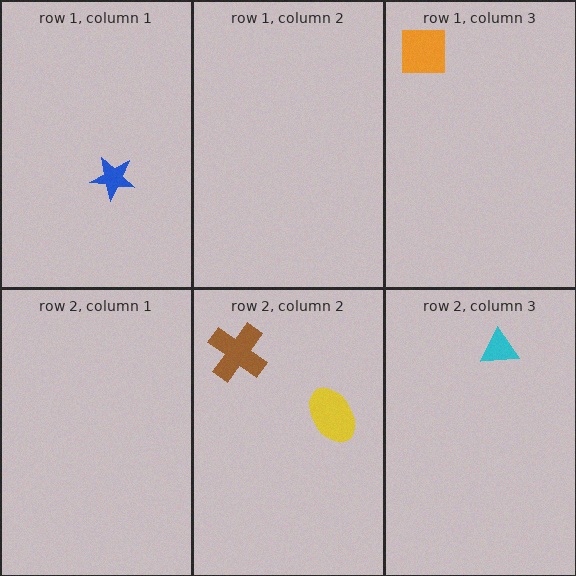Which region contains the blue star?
The row 1, column 1 region.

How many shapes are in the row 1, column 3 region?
1.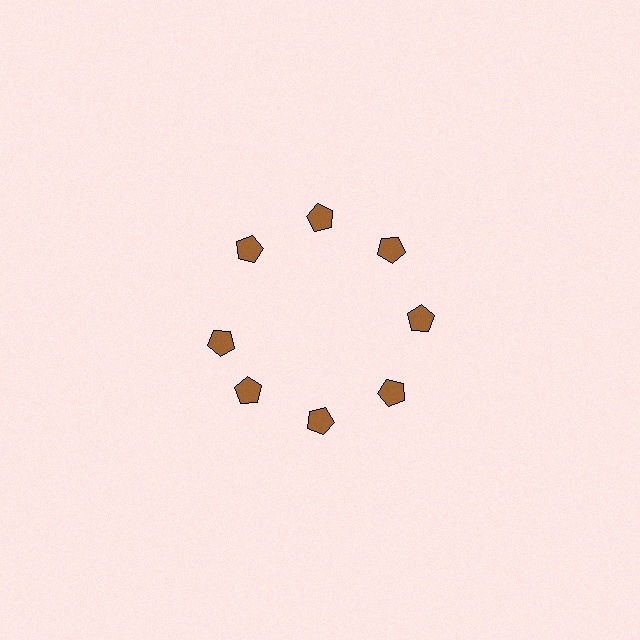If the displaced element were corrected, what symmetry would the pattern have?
It would have 8-fold rotational symmetry — the pattern would map onto itself every 45 degrees.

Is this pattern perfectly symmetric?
No. The 8 brown pentagons are arranged in a ring, but one element near the 9 o'clock position is rotated out of alignment along the ring, breaking the 8-fold rotational symmetry.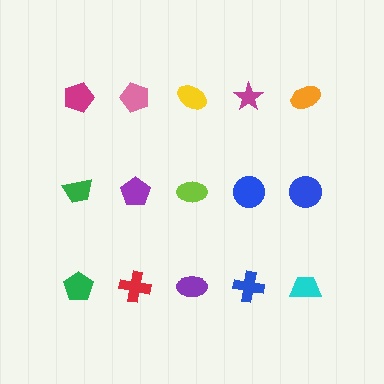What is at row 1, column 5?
An orange ellipse.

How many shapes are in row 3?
5 shapes.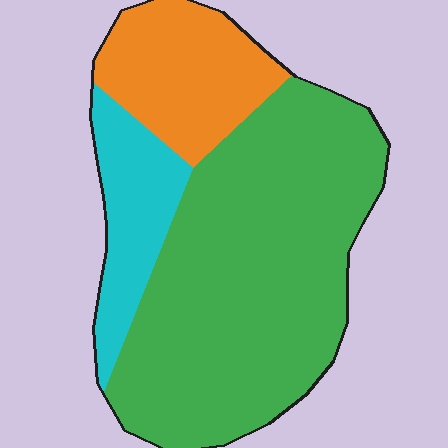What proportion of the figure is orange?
Orange covers around 20% of the figure.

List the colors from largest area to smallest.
From largest to smallest: green, orange, cyan.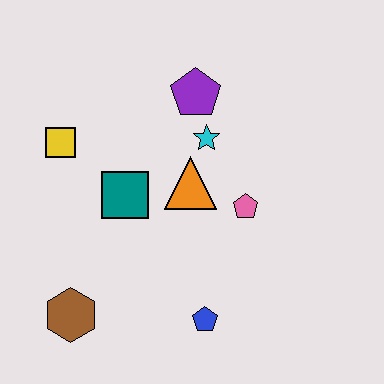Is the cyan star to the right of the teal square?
Yes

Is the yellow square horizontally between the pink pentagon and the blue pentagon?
No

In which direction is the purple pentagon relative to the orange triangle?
The purple pentagon is above the orange triangle.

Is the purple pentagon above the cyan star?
Yes